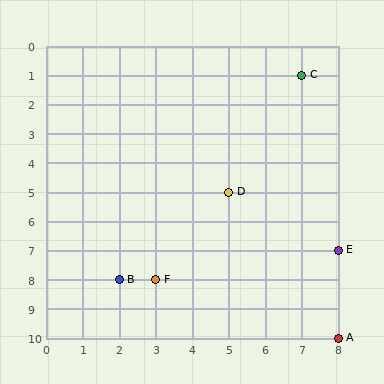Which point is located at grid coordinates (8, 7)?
Point E is at (8, 7).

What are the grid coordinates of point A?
Point A is at grid coordinates (8, 10).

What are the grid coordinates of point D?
Point D is at grid coordinates (5, 5).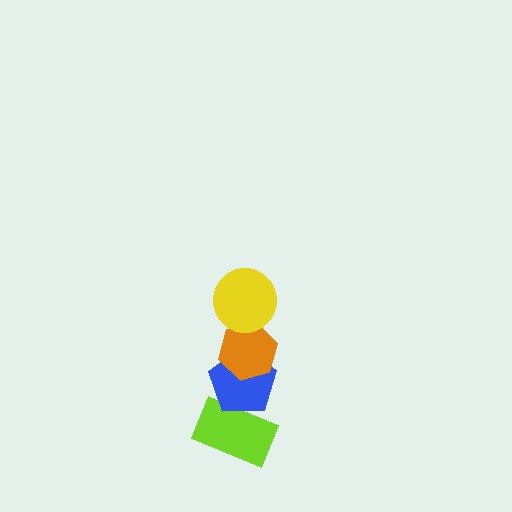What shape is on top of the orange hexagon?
The yellow circle is on top of the orange hexagon.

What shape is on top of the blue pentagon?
The orange hexagon is on top of the blue pentagon.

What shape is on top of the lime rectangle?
The blue pentagon is on top of the lime rectangle.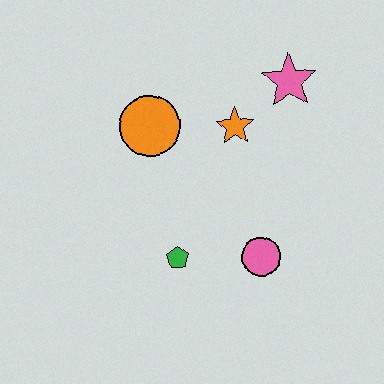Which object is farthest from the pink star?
The green pentagon is farthest from the pink star.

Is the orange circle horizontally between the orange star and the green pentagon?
No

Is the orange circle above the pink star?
No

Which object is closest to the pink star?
The orange star is closest to the pink star.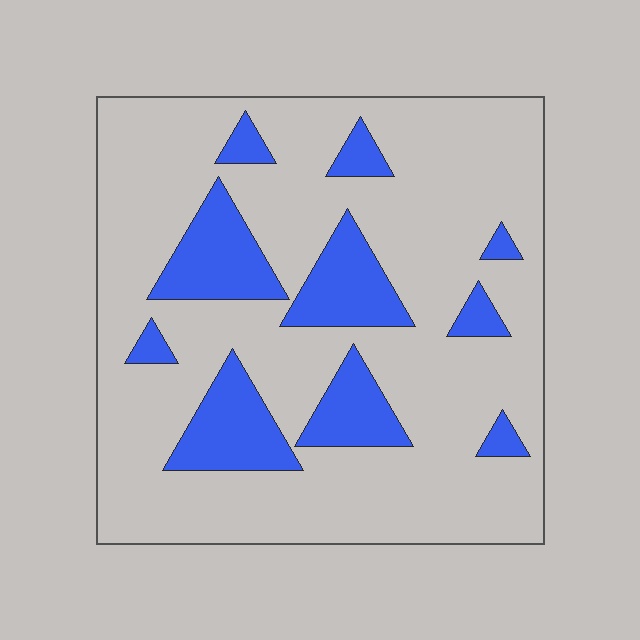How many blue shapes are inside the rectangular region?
10.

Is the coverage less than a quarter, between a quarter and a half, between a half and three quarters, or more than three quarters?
Less than a quarter.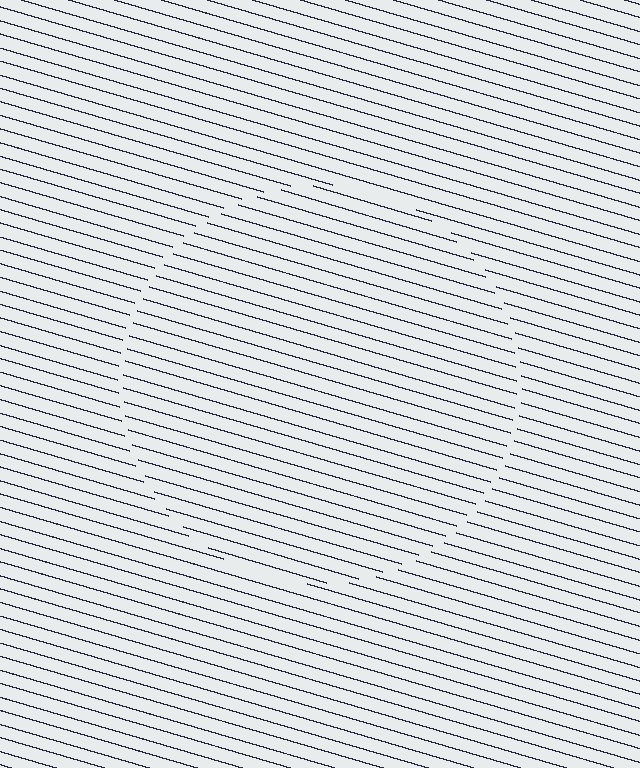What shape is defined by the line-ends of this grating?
An illusory circle. The interior of the shape contains the same grating, shifted by half a period — the contour is defined by the phase discontinuity where line-ends from the inner and outer gratings abut.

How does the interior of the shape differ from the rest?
The interior of the shape contains the same grating, shifted by half a period — the contour is defined by the phase discontinuity where line-ends from the inner and outer gratings abut.